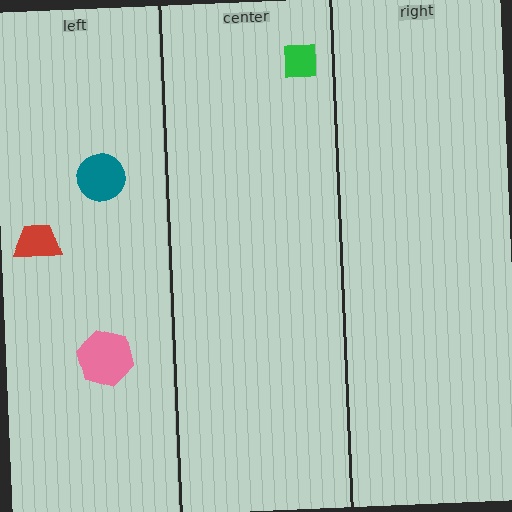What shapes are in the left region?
The pink hexagon, the red trapezoid, the teal circle.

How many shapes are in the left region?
3.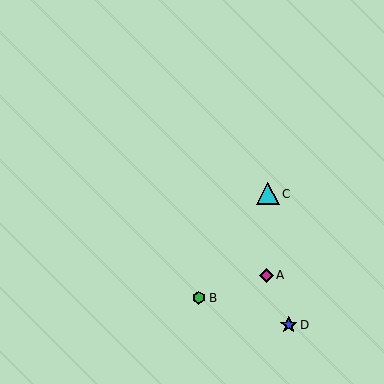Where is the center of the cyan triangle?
The center of the cyan triangle is at (268, 194).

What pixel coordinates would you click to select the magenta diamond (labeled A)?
Click at (266, 275) to select the magenta diamond A.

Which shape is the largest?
The cyan triangle (labeled C) is the largest.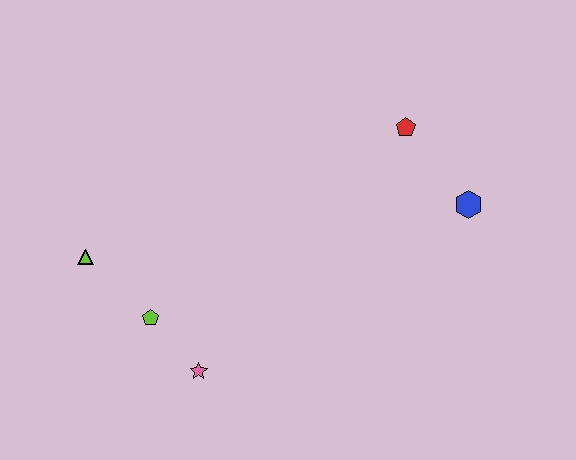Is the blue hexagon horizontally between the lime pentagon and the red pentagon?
No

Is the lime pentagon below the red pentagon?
Yes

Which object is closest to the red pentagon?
The blue hexagon is closest to the red pentagon.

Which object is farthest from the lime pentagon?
The blue hexagon is farthest from the lime pentagon.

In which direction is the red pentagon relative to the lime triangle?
The red pentagon is to the right of the lime triangle.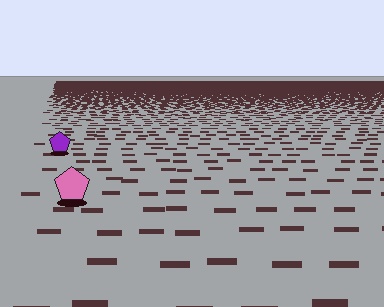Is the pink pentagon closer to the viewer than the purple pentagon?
Yes. The pink pentagon is closer — you can tell from the texture gradient: the ground texture is coarser near it.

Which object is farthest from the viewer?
The purple pentagon is farthest from the viewer. It appears smaller and the ground texture around it is denser.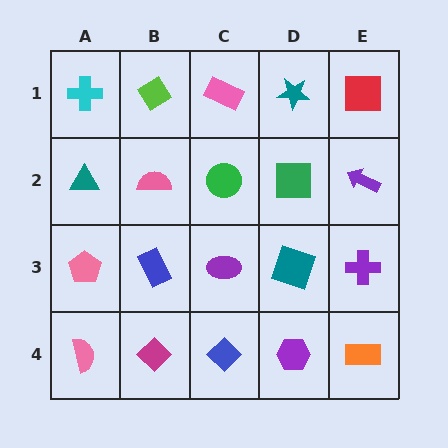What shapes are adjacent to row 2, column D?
A teal star (row 1, column D), a teal square (row 3, column D), a green circle (row 2, column C), a purple arrow (row 2, column E).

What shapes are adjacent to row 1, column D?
A green square (row 2, column D), a pink rectangle (row 1, column C), a red square (row 1, column E).